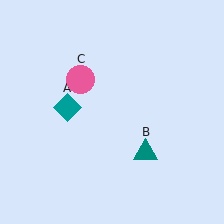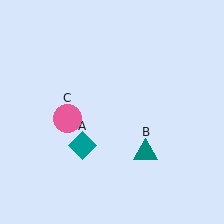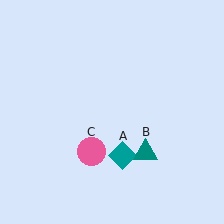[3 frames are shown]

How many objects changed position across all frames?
2 objects changed position: teal diamond (object A), pink circle (object C).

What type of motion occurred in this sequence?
The teal diamond (object A), pink circle (object C) rotated counterclockwise around the center of the scene.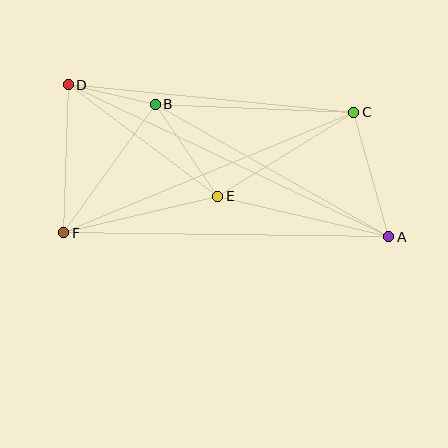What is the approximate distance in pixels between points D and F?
The distance between D and F is approximately 148 pixels.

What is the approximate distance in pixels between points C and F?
The distance between C and F is approximately 314 pixels.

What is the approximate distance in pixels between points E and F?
The distance between E and F is approximately 158 pixels.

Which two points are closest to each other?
Points B and D are closest to each other.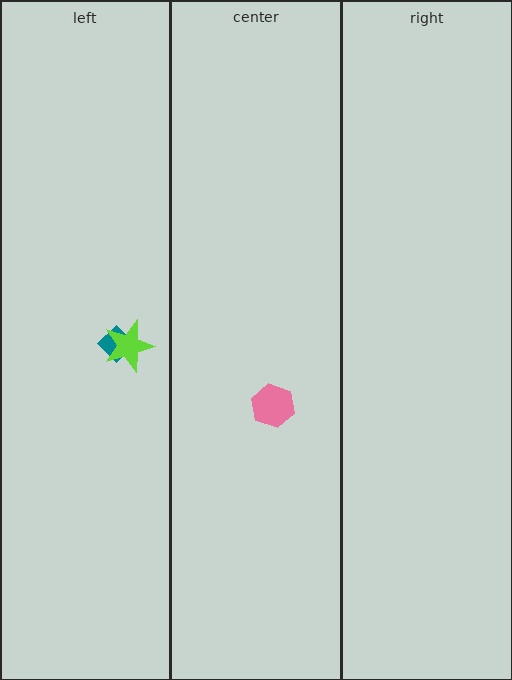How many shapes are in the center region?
1.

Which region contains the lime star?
The left region.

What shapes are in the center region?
The pink hexagon.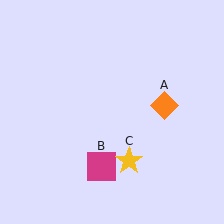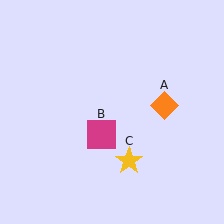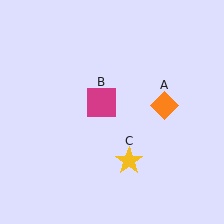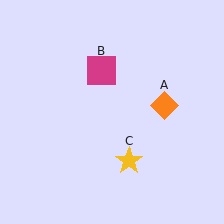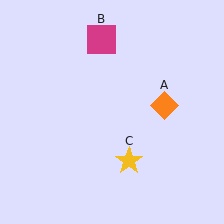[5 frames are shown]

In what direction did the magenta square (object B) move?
The magenta square (object B) moved up.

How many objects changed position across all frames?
1 object changed position: magenta square (object B).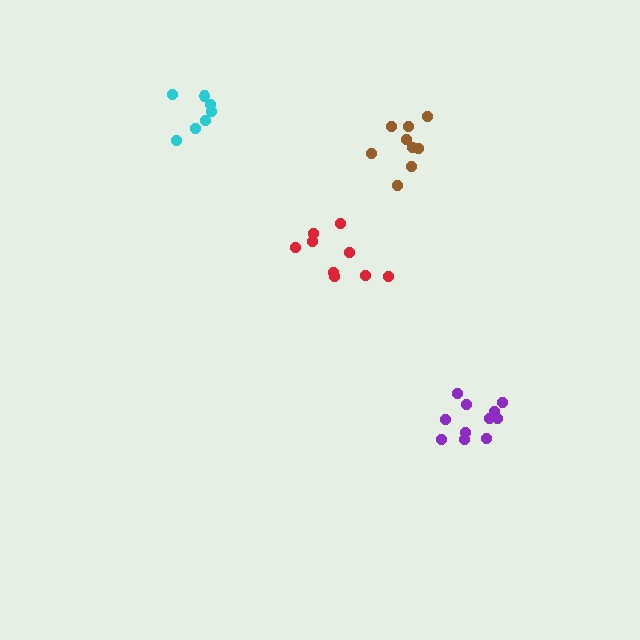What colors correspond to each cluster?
The clusters are colored: cyan, red, brown, purple.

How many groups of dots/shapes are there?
There are 4 groups.